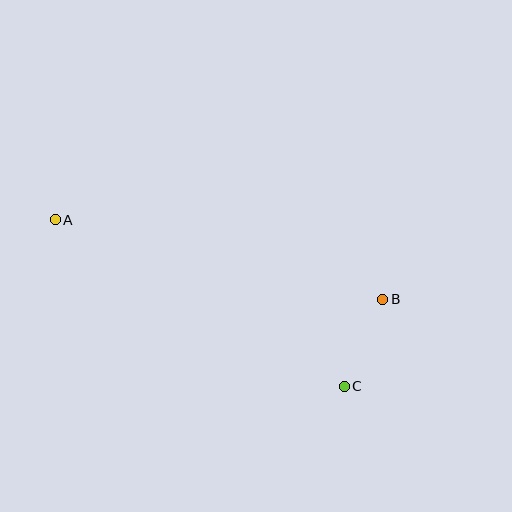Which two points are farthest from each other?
Points A and B are farthest from each other.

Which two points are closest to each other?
Points B and C are closest to each other.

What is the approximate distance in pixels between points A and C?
The distance between A and C is approximately 333 pixels.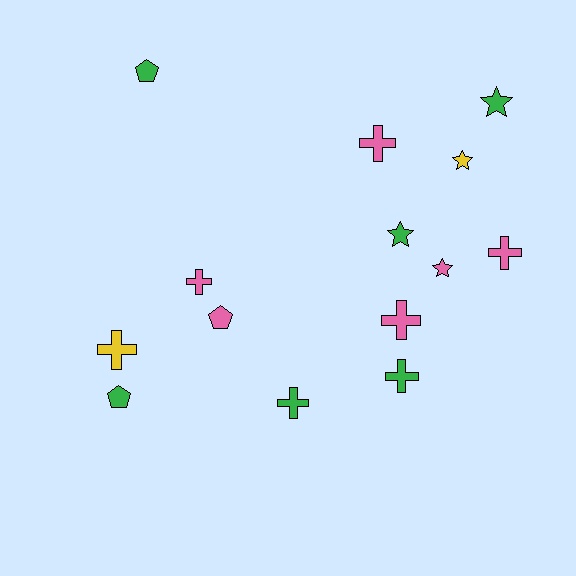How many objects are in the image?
There are 14 objects.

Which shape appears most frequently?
Cross, with 7 objects.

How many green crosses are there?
There are 2 green crosses.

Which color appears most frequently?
Pink, with 6 objects.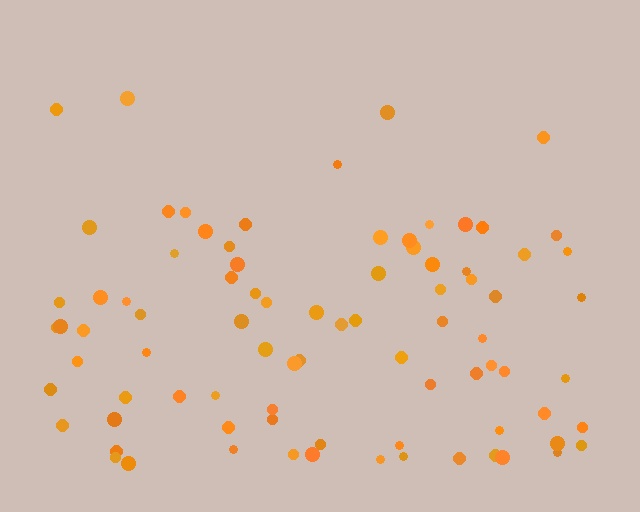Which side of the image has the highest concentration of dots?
The bottom.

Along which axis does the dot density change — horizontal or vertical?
Vertical.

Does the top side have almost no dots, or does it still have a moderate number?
Still a moderate number, just noticeably fewer than the bottom.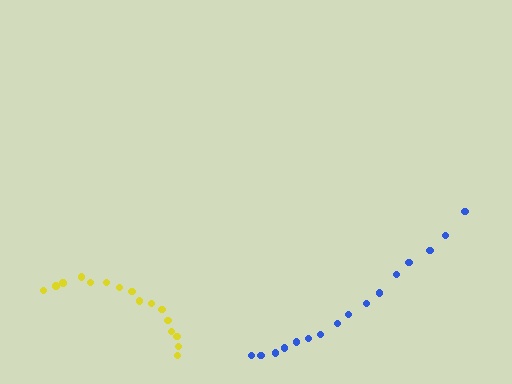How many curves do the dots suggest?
There are 2 distinct paths.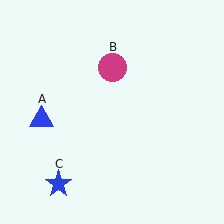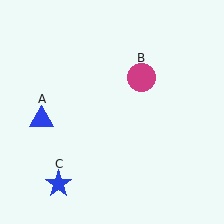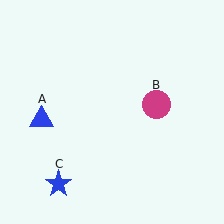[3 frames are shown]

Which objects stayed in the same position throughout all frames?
Blue triangle (object A) and blue star (object C) remained stationary.